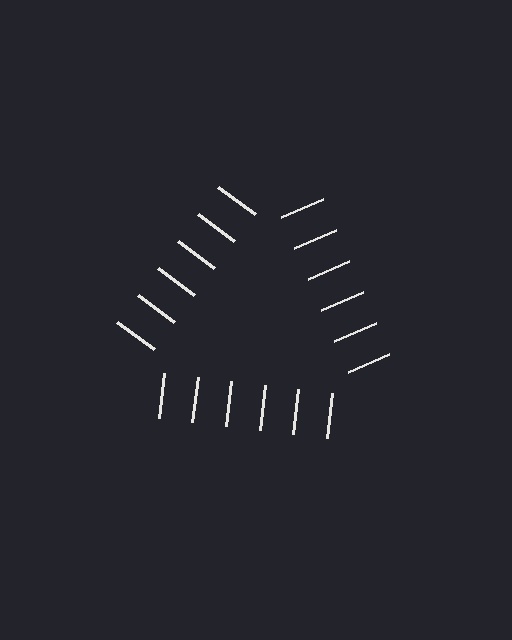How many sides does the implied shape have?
3 sides — the line-ends trace a triangle.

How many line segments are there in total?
18 — 6 along each of the 3 edges.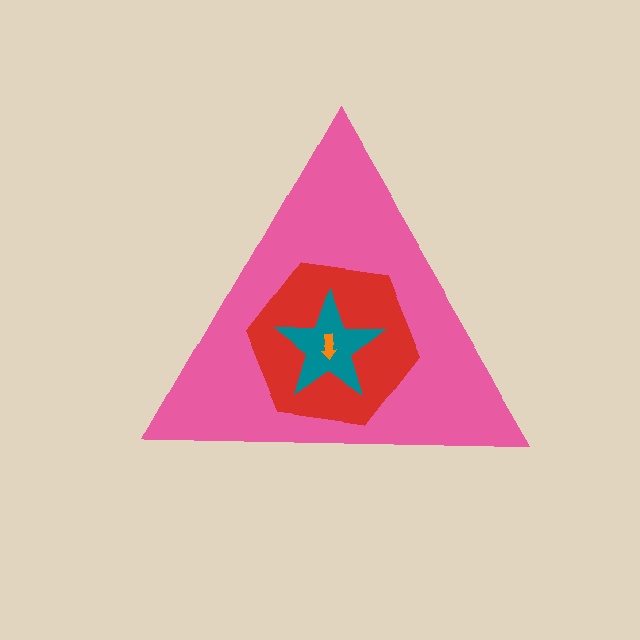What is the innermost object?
The orange arrow.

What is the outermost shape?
The pink triangle.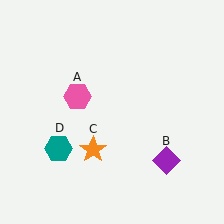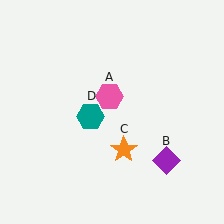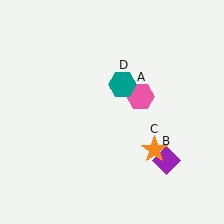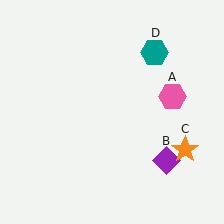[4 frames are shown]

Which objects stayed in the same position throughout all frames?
Purple diamond (object B) remained stationary.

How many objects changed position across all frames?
3 objects changed position: pink hexagon (object A), orange star (object C), teal hexagon (object D).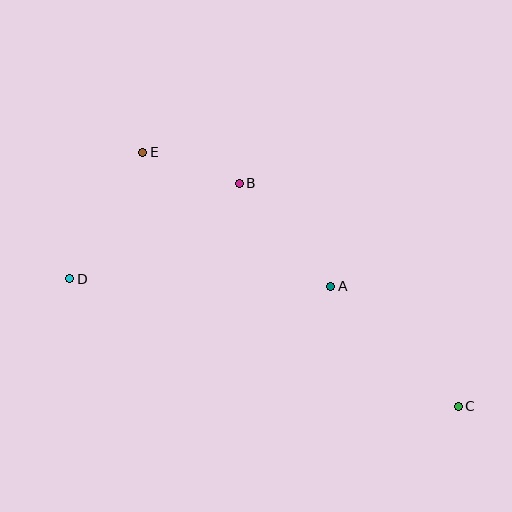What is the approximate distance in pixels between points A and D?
The distance between A and D is approximately 261 pixels.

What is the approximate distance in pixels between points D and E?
The distance between D and E is approximately 146 pixels.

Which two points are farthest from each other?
Points C and D are farthest from each other.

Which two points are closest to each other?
Points B and E are closest to each other.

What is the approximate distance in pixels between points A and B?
The distance between A and B is approximately 138 pixels.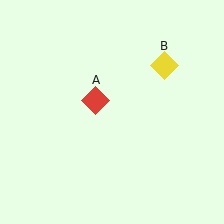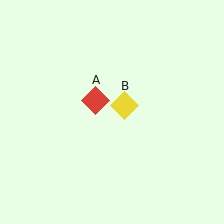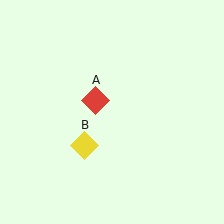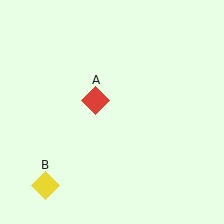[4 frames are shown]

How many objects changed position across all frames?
1 object changed position: yellow diamond (object B).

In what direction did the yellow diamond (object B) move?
The yellow diamond (object B) moved down and to the left.